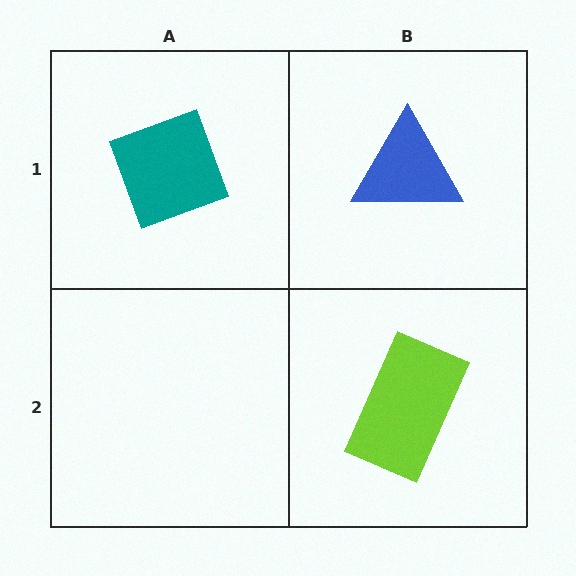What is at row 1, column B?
A blue triangle.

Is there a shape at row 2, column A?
No, that cell is empty.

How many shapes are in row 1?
2 shapes.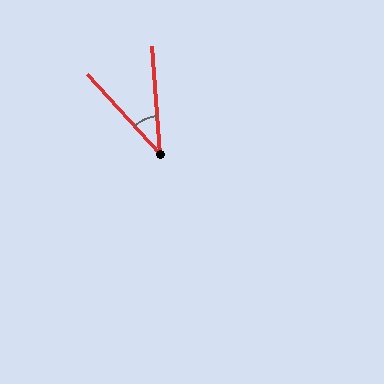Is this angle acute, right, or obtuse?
It is acute.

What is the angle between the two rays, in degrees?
Approximately 39 degrees.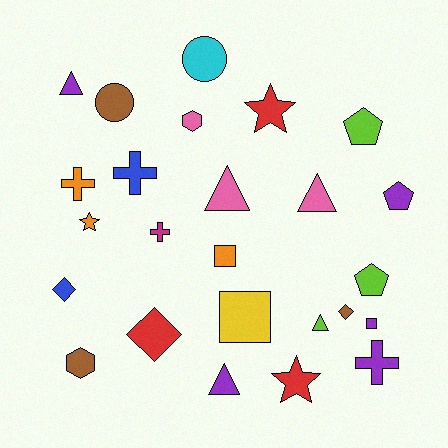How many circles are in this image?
There are 2 circles.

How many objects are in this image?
There are 25 objects.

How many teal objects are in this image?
There are no teal objects.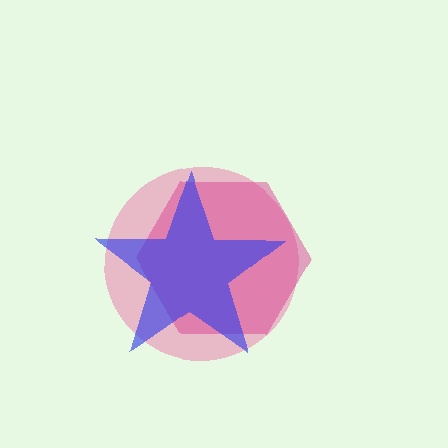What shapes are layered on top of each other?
The layered shapes are: a pink circle, a magenta hexagon, a blue star.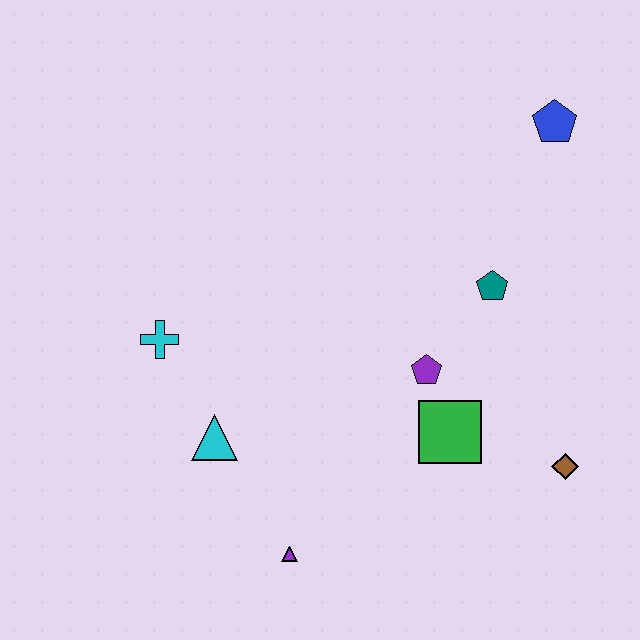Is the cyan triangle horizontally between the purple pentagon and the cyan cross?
Yes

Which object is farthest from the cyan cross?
The blue pentagon is farthest from the cyan cross.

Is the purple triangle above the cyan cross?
No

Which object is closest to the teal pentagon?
The purple pentagon is closest to the teal pentagon.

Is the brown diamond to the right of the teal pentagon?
Yes